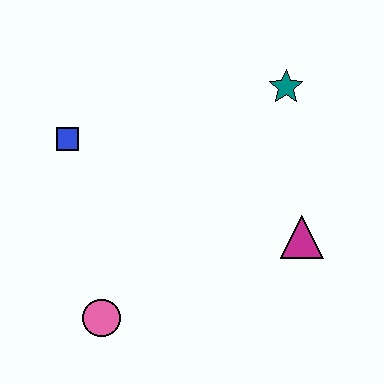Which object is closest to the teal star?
The magenta triangle is closest to the teal star.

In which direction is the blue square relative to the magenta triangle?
The blue square is to the left of the magenta triangle.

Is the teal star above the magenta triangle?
Yes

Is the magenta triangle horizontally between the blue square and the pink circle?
No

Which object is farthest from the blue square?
The magenta triangle is farthest from the blue square.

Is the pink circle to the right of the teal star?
No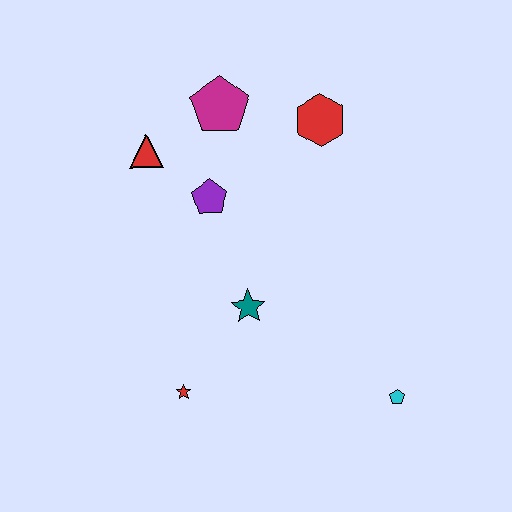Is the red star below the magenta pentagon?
Yes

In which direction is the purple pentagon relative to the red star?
The purple pentagon is above the red star.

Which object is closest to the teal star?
The red star is closest to the teal star.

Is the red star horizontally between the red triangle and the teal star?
Yes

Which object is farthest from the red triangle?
The cyan pentagon is farthest from the red triangle.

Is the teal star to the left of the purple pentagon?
No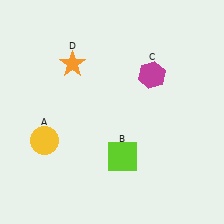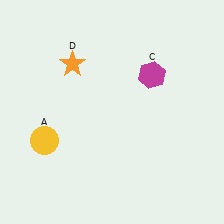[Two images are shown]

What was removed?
The lime square (B) was removed in Image 2.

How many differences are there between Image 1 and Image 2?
There is 1 difference between the two images.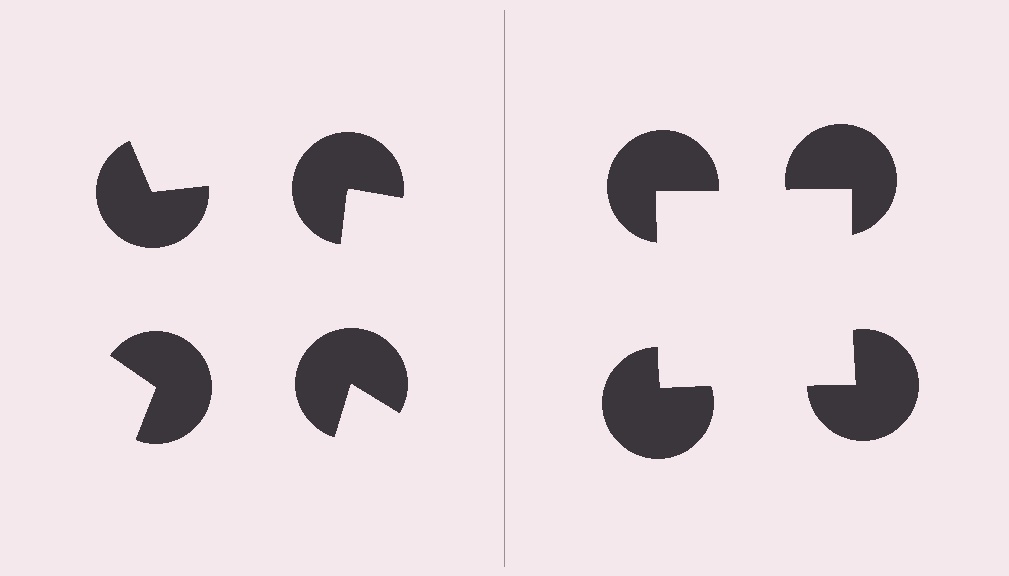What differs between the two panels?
The pac-man discs are positioned identically on both sides; only the wedge orientations differ. On the right they align to a square; on the left they are misaligned.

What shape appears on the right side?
An illusory square.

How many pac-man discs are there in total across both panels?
8 — 4 on each side.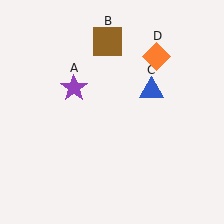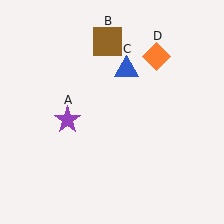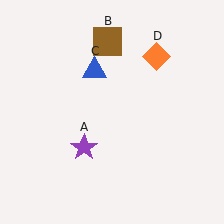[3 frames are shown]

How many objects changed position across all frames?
2 objects changed position: purple star (object A), blue triangle (object C).